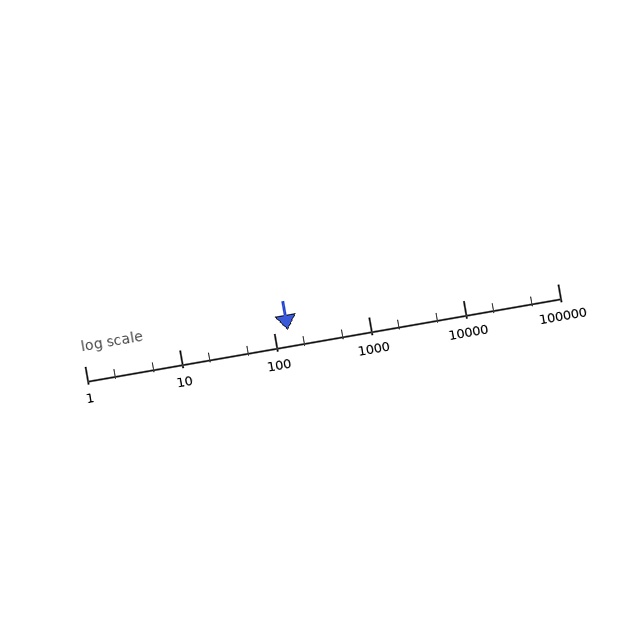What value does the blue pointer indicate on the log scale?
The pointer indicates approximately 140.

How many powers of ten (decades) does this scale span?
The scale spans 5 decades, from 1 to 100000.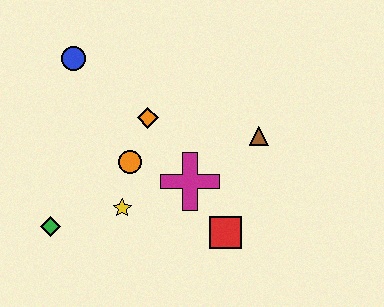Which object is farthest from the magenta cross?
The blue circle is farthest from the magenta cross.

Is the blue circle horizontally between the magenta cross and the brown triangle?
No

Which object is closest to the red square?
The magenta cross is closest to the red square.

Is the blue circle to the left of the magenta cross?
Yes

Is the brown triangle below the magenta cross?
No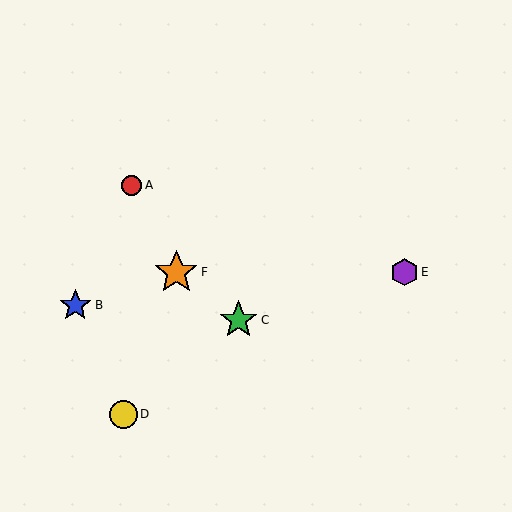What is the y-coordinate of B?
Object B is at y≈305.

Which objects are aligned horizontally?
Objects E, F are aligned horizontally.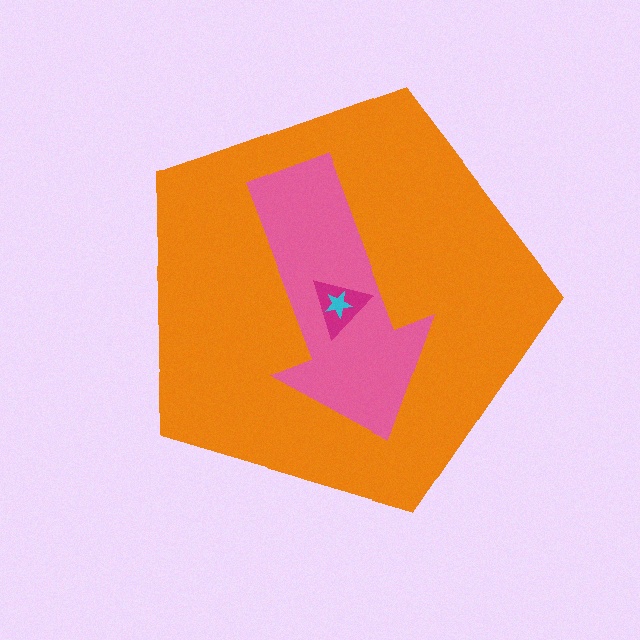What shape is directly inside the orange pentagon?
The pink arrow.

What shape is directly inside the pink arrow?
The magenta triangle.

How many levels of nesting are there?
4.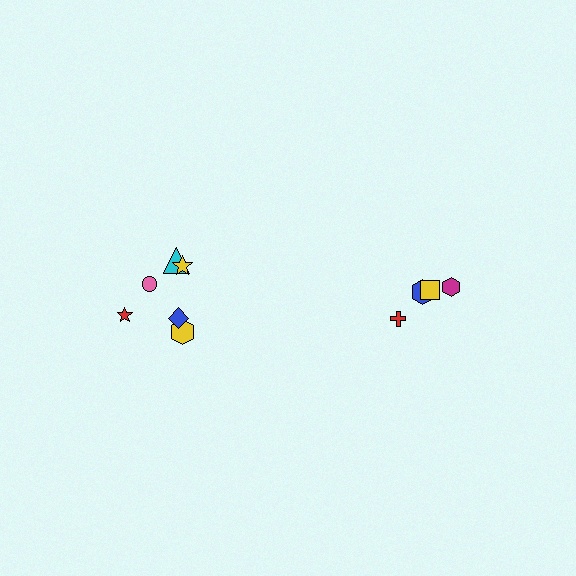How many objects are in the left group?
There are 6 objects.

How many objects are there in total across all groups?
There are 10 objects.